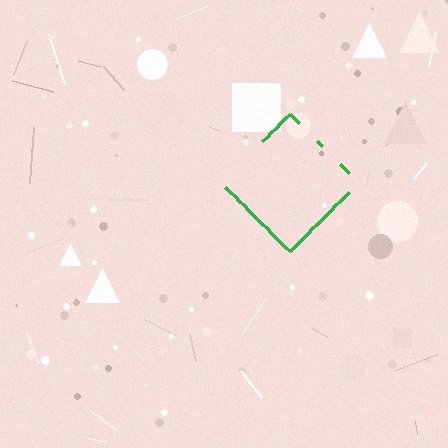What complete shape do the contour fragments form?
The contour fragments form a diamond.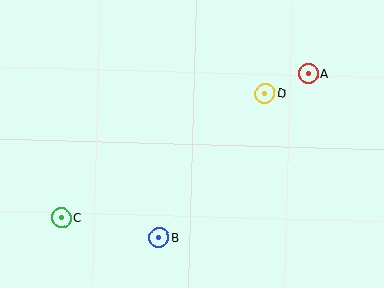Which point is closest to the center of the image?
Point D at (265, 93) is closest to the center.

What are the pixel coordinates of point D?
Point D is at (265, 93).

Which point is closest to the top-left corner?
Point C is closest to the top-left corner.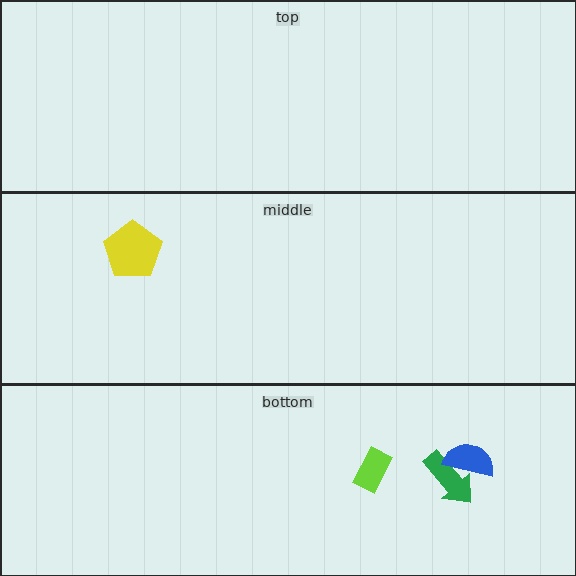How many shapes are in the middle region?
1.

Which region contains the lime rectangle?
The bottom region.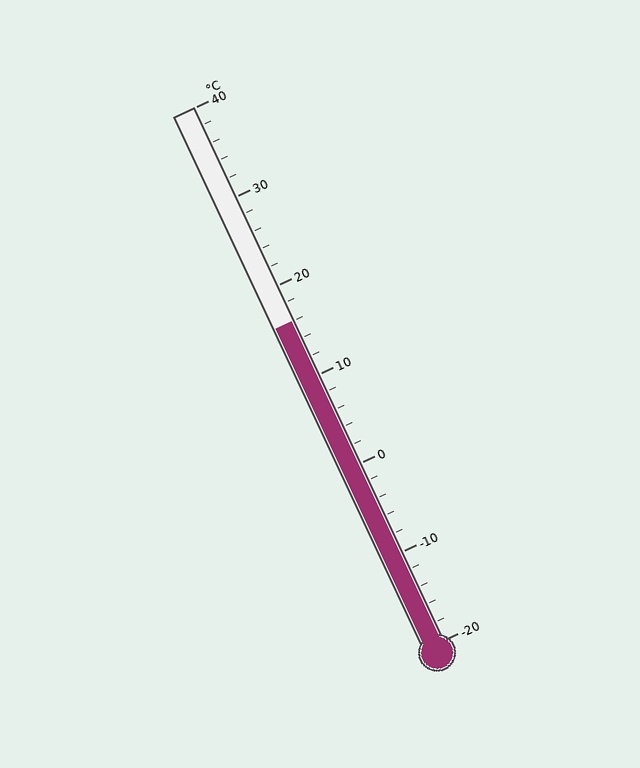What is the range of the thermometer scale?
The thermometer scale ranges from -20°C to 40°C.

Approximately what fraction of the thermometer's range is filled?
The thermometer is filled to approximately 60% of its range.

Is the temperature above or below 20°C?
The temperature is below 20°C.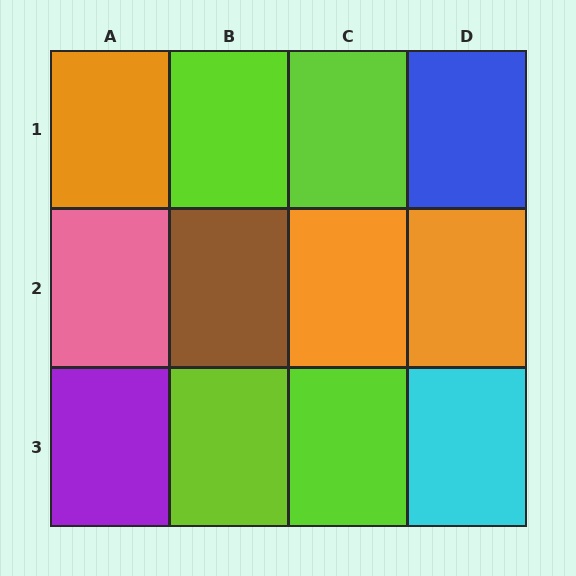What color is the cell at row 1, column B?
Lime.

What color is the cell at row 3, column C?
Lime.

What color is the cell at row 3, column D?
Cyan.